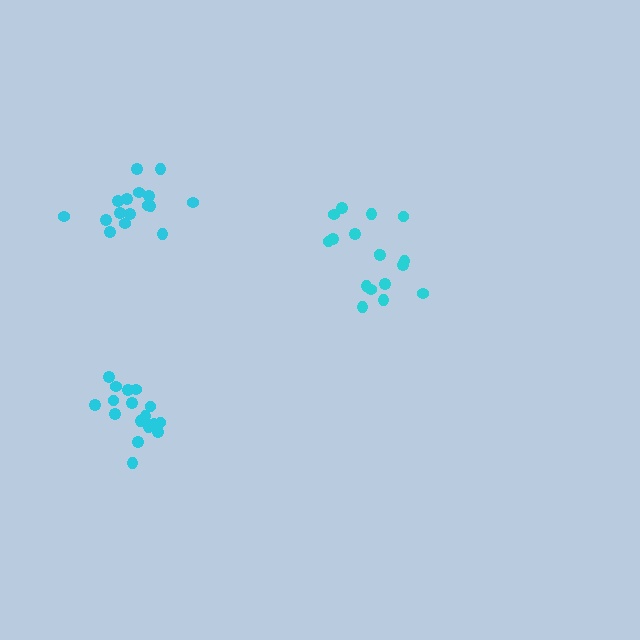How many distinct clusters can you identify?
There are 3 distinct clusters.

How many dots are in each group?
Group 1: 17 dots, Group 2: 17 dots, Group 3: 16 dots (50 total).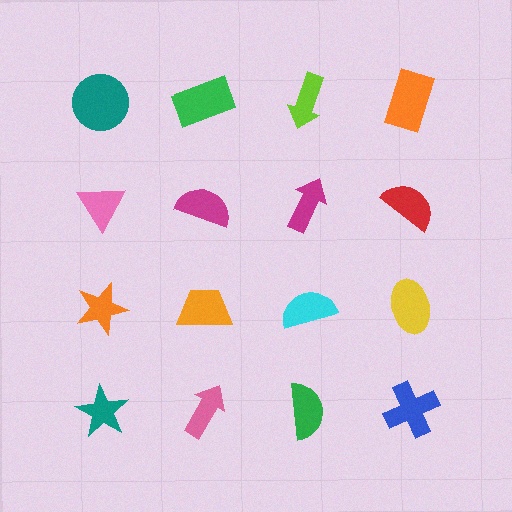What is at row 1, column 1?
A teal circle.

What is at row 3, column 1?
An orange star.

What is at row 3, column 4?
A yellow ellipse.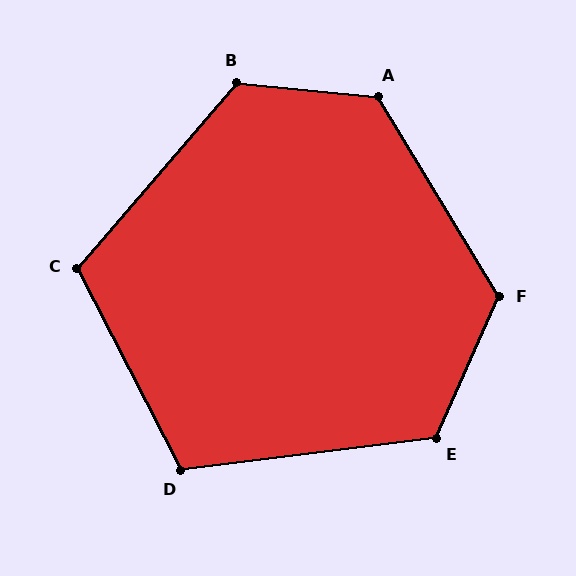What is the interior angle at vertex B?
Approximately 125 degrees (obtuse).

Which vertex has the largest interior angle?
A, at approximately 127 degrees.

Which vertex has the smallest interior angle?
D, at approximately 110 degrees.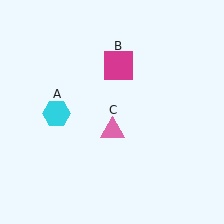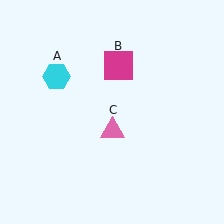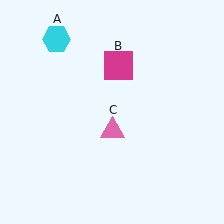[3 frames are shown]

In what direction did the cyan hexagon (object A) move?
The cyan hexagon (object A) moved up.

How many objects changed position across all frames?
1 object changed position: cyan hexagon (object A).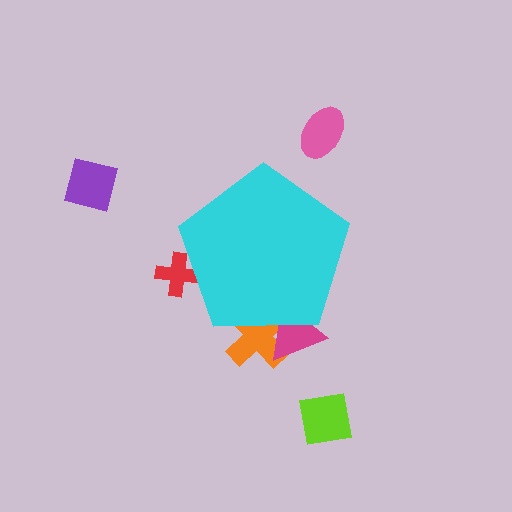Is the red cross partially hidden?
Yes, the red cross is partially hidden behind the cyan pentagon.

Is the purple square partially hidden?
No, the purple square is fully visible.